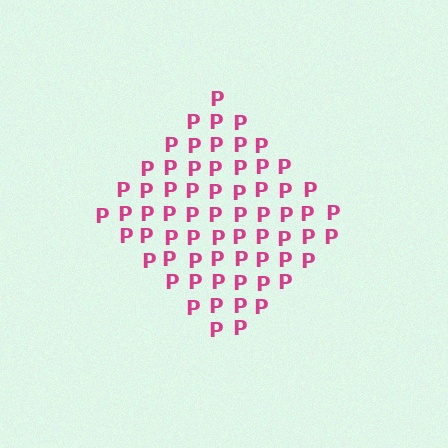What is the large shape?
The large shape is a diamond.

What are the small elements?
The small elements are letter P's.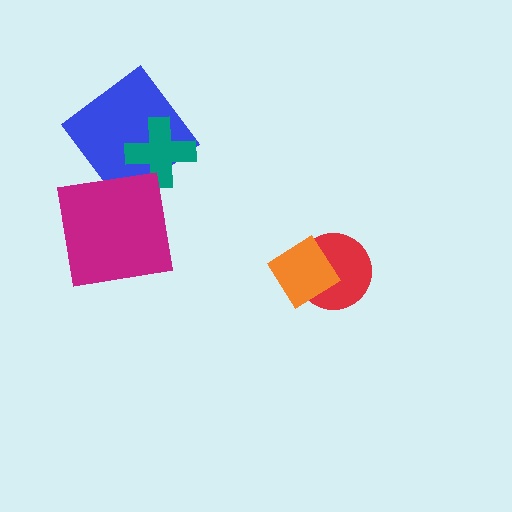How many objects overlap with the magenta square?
0 objects overlap with the magenta square.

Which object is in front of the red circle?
The orange diamond is in front of the red circle.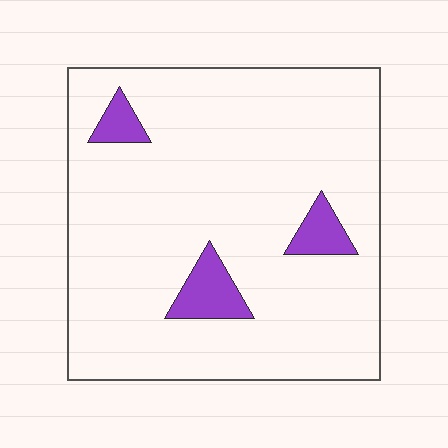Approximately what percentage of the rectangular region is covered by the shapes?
Approximately 10%.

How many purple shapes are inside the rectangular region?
3.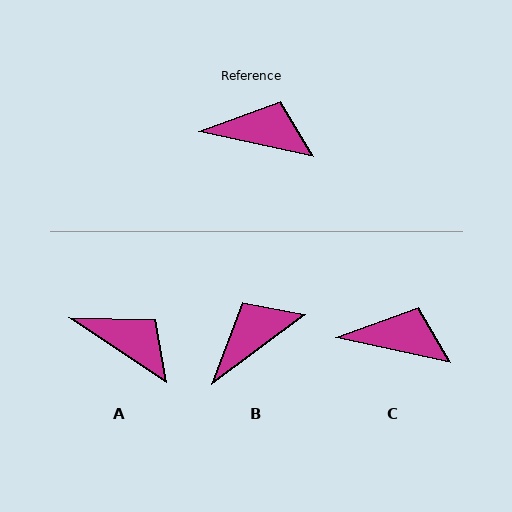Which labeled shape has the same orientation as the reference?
C.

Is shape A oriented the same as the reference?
No, it is off by about 21 degrees.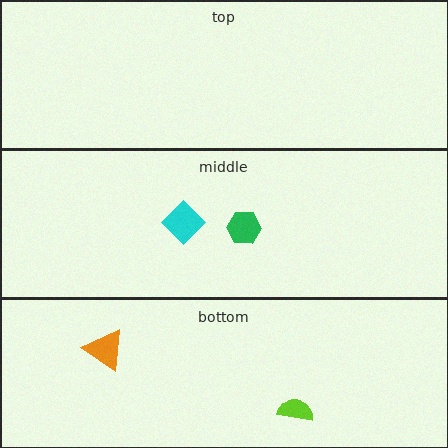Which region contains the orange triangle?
The bottom region.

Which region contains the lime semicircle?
The bottom region.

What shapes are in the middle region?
The cyan diamond, the green hexagon.